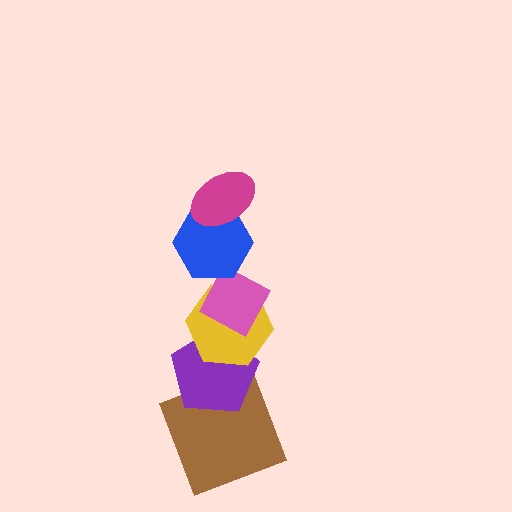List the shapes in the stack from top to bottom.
From top to bottom: the magenta ellipse, the blue hexagon, the pink diamond, the yellow hexagon, the purple pentagon, the brown square.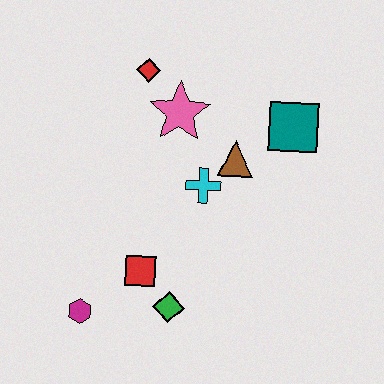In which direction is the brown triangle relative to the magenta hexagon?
The brown triangle is above the magenta hexagon.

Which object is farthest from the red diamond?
The magenta hexagon is farthest from the red diamond.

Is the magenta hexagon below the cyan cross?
Yes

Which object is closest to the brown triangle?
The cyan cross is closest to the brown triangle.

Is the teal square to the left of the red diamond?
No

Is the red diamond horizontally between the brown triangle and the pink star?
No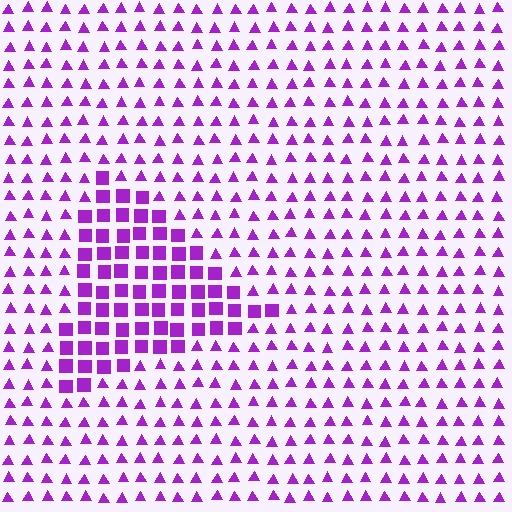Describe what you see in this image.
The image is filled with small purple elements arranged in a uniform grid. A triangle-shaped region contains squares, while the surrounding area contains triangles. The boundary is defined purely by the change in element shape.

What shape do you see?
I see a triangle.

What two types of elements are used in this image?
The image uses squares inside the triangle region and triangles outside it.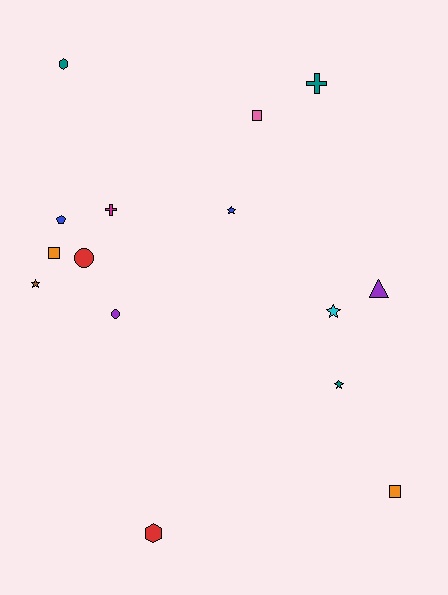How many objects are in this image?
There are 15 objects.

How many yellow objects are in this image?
There are no yellow objects.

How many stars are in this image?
There are 4 stars.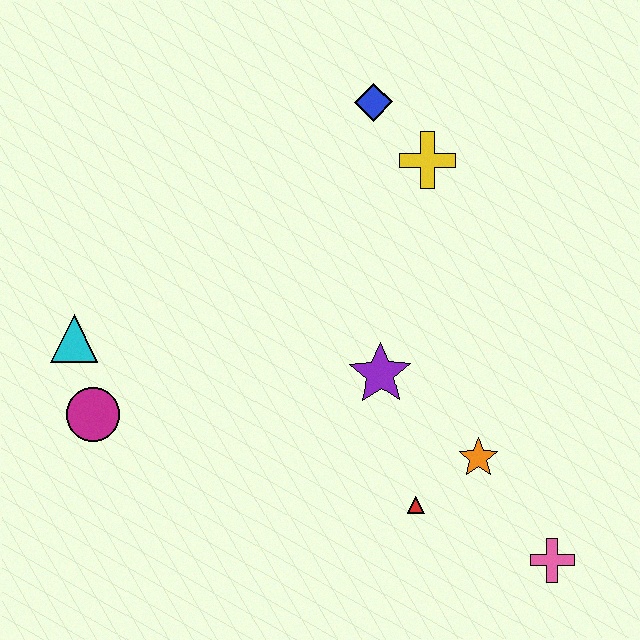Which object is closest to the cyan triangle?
The magenta circle is closest to the cyan triangle.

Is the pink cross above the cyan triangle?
No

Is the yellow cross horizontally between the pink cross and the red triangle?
Yes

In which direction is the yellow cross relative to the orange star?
The yellow cross is above the orange star.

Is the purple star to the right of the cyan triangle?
Yes